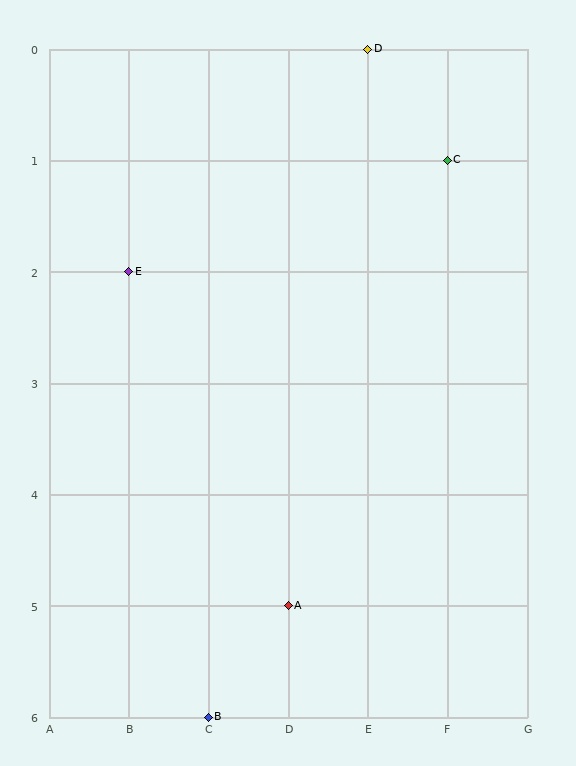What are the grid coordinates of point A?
Point A is at grid coordinates (D, 5).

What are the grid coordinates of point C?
Point C is at grid coordinates (F, 1).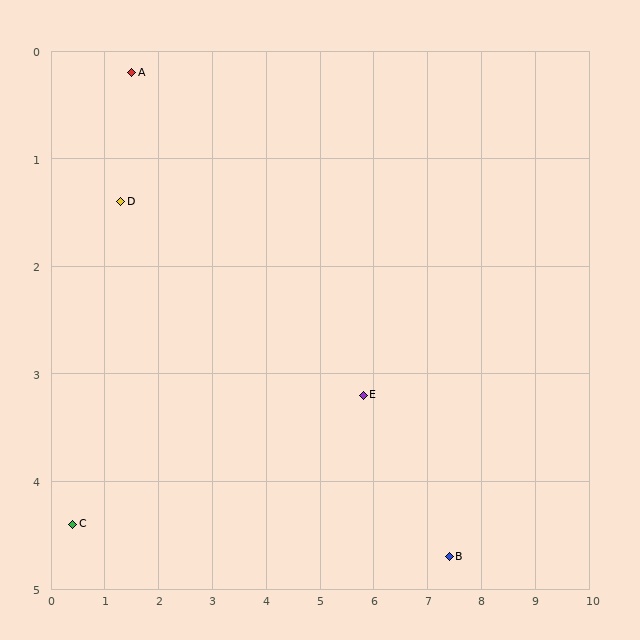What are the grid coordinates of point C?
Point C is at approximately (0.4, 4.4).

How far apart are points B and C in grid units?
Points B and C are about 7.0 grid units apart.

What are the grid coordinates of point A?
Point A is at approximately (1.5, 0.2).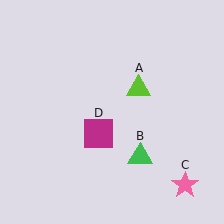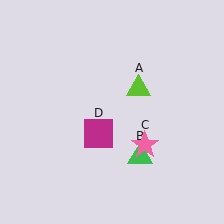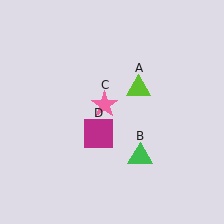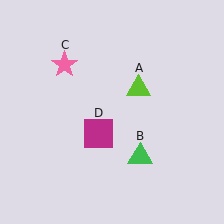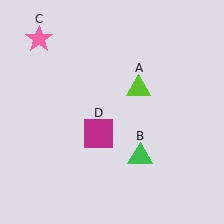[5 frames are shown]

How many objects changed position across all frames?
1 object changed position: pink star (object C).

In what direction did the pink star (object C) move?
The pink star (object C) moved up and to the left.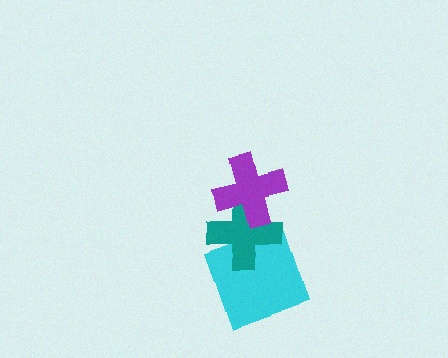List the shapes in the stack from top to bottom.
From top to bottom: the purple cross, the teal cross, the cyan square.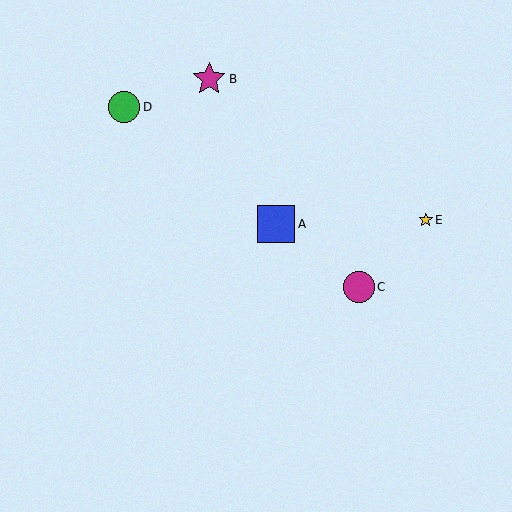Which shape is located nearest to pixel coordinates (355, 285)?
The magenta circle (labeled C) at (359, 287) is nearest to that location.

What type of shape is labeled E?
Shape E is a yellow star.